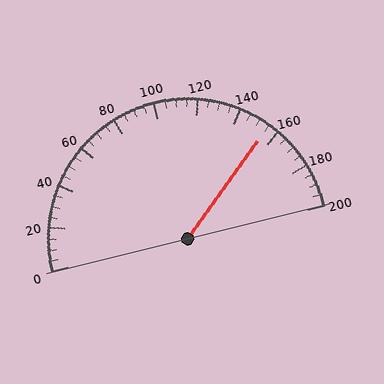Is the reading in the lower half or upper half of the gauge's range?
The reading is in the upper half of the range (0 to 200).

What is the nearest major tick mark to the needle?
The nearest major tick mark is 160.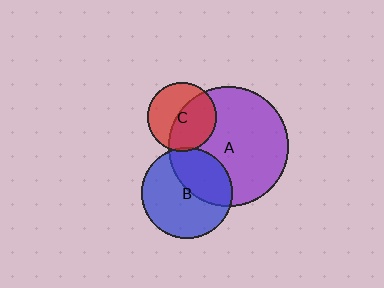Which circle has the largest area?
Circle A (purple).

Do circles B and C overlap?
Yes.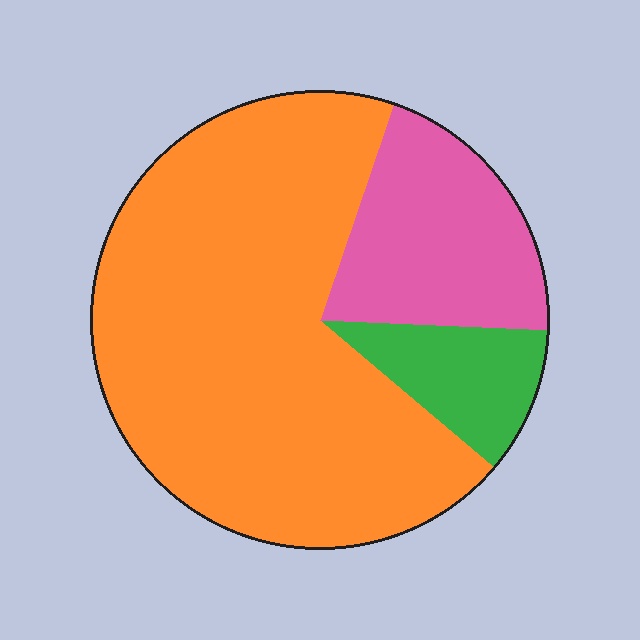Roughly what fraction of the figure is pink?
Pink covers about 20% of the figure.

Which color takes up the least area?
Green, at roughly 10%.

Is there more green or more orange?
Orange.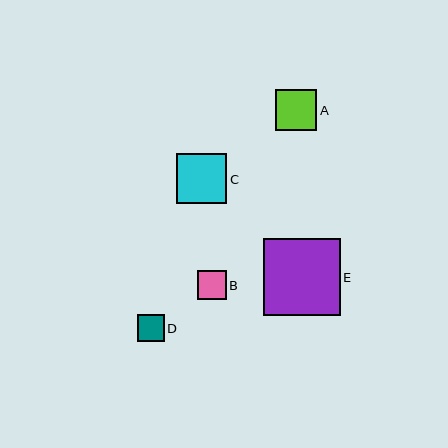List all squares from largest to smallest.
From largest to smallest: E, C, A, B, D.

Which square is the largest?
Square E is the largest with a size of approximately 77 pixels.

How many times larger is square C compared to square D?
Square C is approximately 1.9 times the size of square D.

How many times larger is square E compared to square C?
Square E is approximately 1.5 times the size of square C.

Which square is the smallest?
Square D is the smallest with a size of approximately 27 pixels.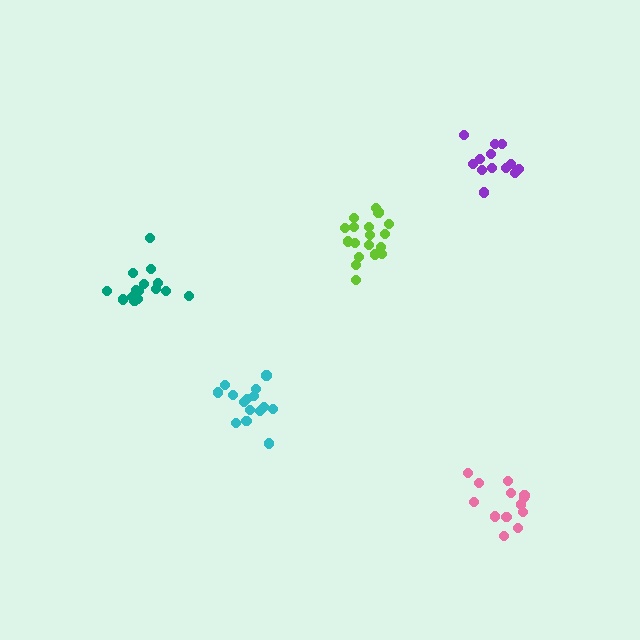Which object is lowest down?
The pink cluster is bottommost.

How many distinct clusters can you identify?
There are 5 distinct clusters.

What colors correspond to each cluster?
The clusters are colored: purple, cyan, pink, lime, teal.